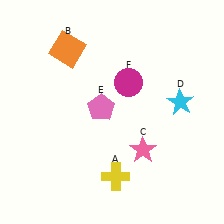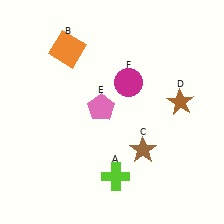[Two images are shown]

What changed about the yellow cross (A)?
In Image 1, A is yellow. In Image 2, it changed to lime.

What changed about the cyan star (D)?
In Image 1, D is cyan. In Image 2, it changed to brown.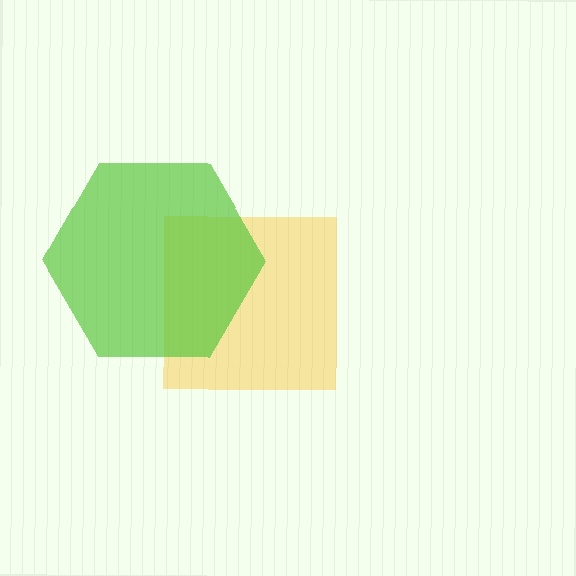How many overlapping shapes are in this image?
There are 2 overlapping shapes in the image.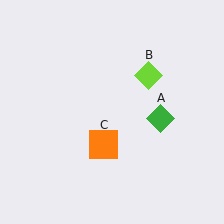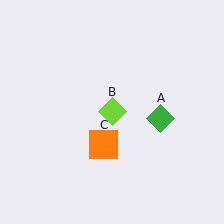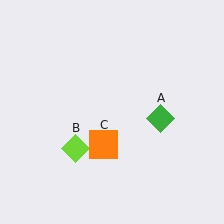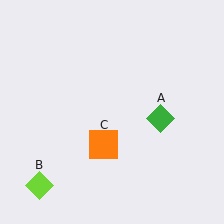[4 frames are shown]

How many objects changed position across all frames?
1 object changed position: lime diamond (object B).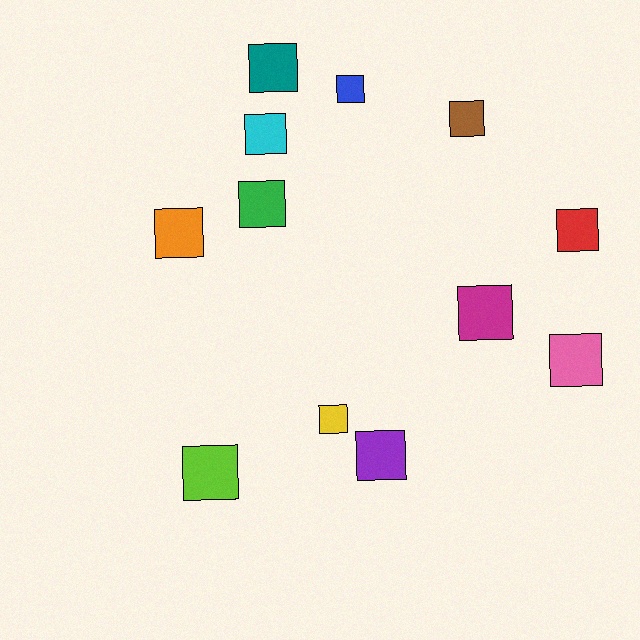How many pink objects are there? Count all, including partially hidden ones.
There is 1 pink object.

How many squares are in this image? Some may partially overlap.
There are 12 squares.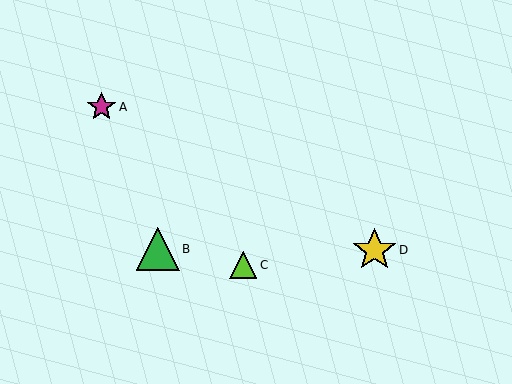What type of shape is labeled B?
Shape B is a green triangle.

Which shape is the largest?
The yellow star (labeled D) is the largest.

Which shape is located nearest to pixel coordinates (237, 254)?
The lime triangle (labeled C) at (243, 265) is nearest to that location.